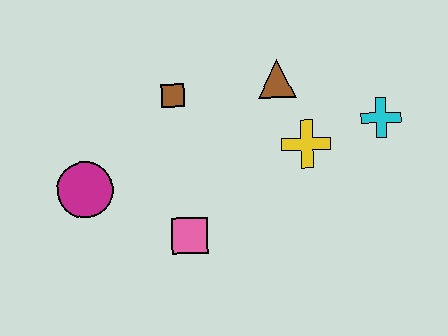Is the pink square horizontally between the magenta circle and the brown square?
No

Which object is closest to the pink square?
The magenta circle is closest to the pink square.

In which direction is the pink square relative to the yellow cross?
The pink square is to the left of the yellow cross.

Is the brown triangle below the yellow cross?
No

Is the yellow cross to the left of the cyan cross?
Yes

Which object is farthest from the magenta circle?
The cyan cross is farthest from the magenta circle.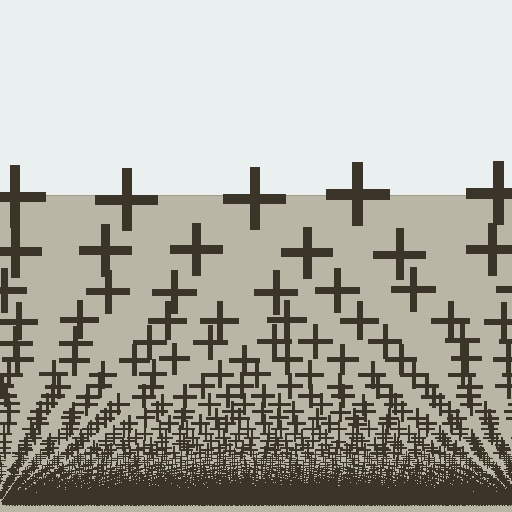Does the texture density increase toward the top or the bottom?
Density increases toward the bottom.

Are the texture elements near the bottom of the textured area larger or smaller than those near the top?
Smaller. The gradient is inverted — elements near the bottom are smaller and denser.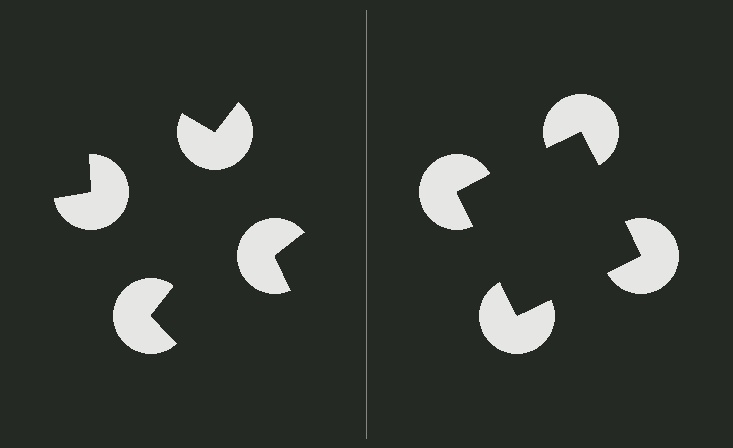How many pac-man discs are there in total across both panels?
8 — 4 on each side.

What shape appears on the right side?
An illusory square.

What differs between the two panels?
The pac-man discs are positioned identically on both sides; only the wedge orientations differ. On the right they align to a square; on the left they are misaligned.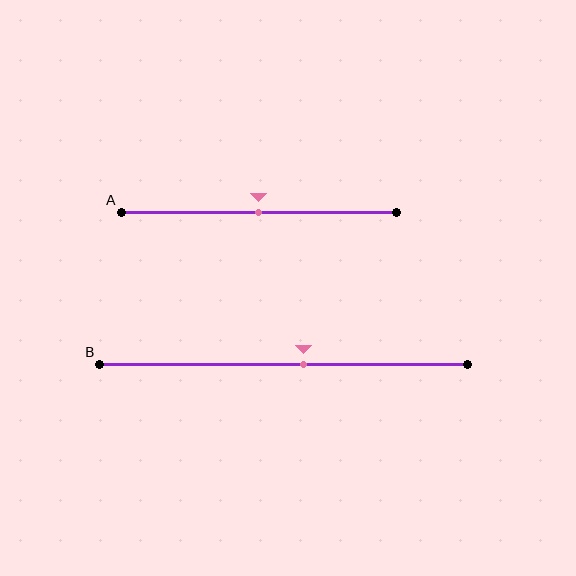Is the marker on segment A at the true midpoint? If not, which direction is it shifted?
Yes, the marker on segment A is at the true midpoint.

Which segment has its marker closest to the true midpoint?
Segment A has its marker closest to the true midpoint.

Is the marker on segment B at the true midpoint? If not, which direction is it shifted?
No, the marker on segment B is shifted to the right by about 6% of the segment length.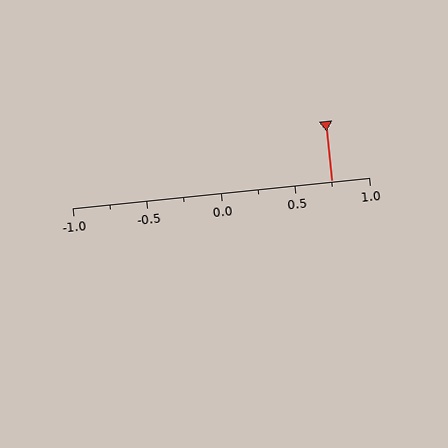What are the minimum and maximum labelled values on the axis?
The axis runs from -1.0 to 1.0.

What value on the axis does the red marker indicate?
The marker indicates approximately 0.75.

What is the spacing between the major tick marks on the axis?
The major ticks are spaced 0.5 apart.